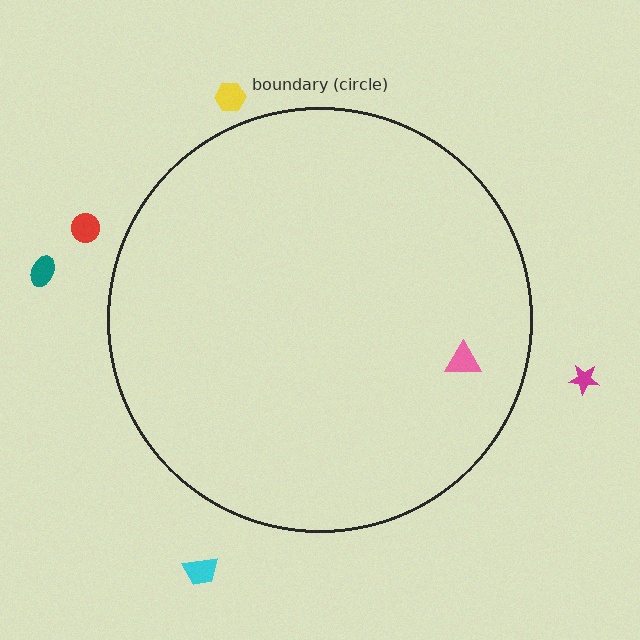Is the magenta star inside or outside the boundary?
Outside.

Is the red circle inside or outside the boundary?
Outside.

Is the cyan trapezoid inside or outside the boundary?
Outside.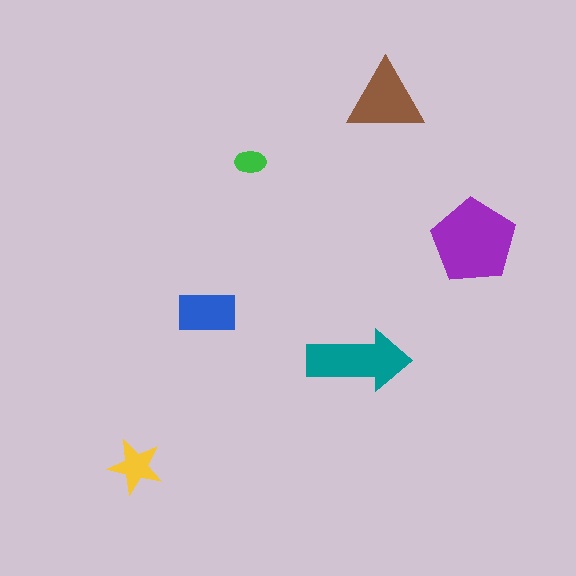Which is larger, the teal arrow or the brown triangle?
The teal arrow.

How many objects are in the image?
There are 6 objects in the image.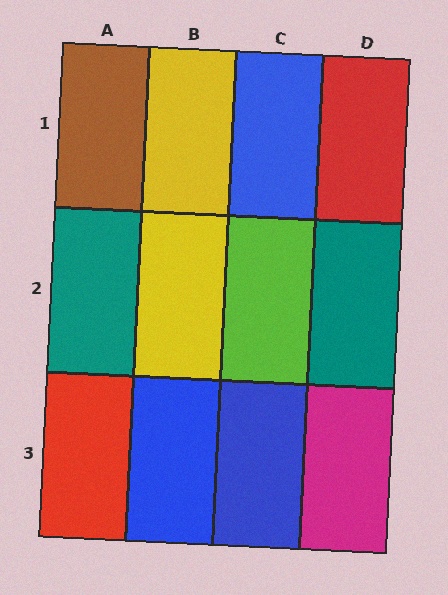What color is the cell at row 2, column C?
Lime.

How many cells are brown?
1 cell is brown.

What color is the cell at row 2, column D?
Teal.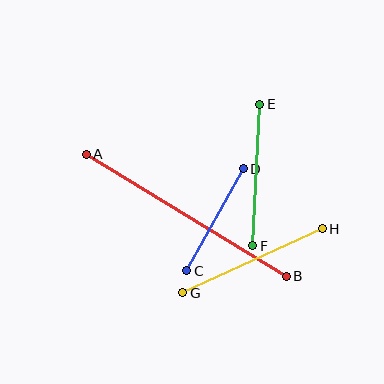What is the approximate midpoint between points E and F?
The midpoint is at approximately (256, 175) pixels.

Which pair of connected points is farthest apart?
Points A and B are farthest apart.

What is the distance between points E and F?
The distance is approximately 142 pixels.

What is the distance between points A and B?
The distance is approximately 235 pixels.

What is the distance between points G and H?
The distance is approximately 153 pixels.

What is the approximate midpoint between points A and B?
The midpoint is at approximately (186, 215) pixels.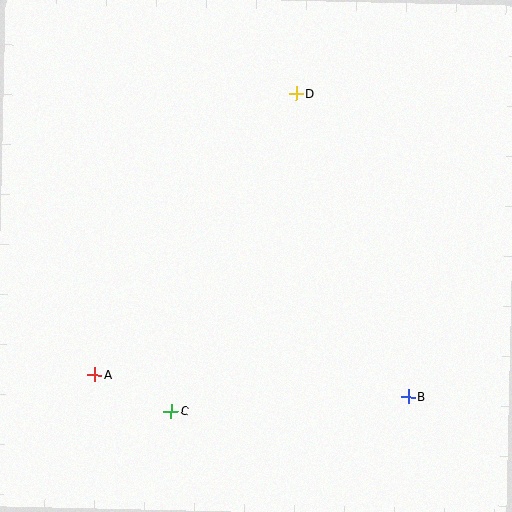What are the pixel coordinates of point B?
Point B is at (408, 397).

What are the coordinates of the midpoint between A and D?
The midpoint between A and D is at (196, 234).